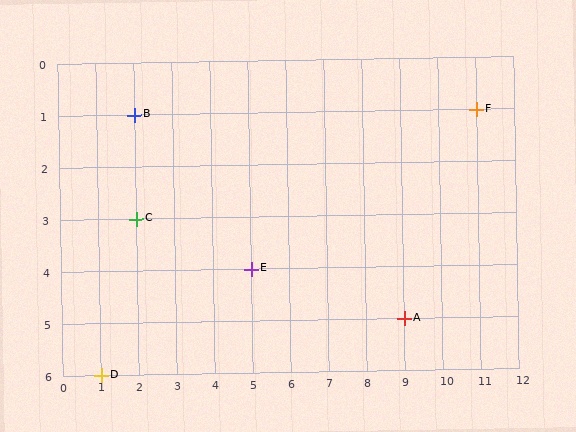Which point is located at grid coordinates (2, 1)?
Point B is at (2, 1).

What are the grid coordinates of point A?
Point A is at grid coordinates (9, 5).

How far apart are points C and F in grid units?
Points C and F are 9 columns and 2 rows apart (about 9.2 grid units diagonally).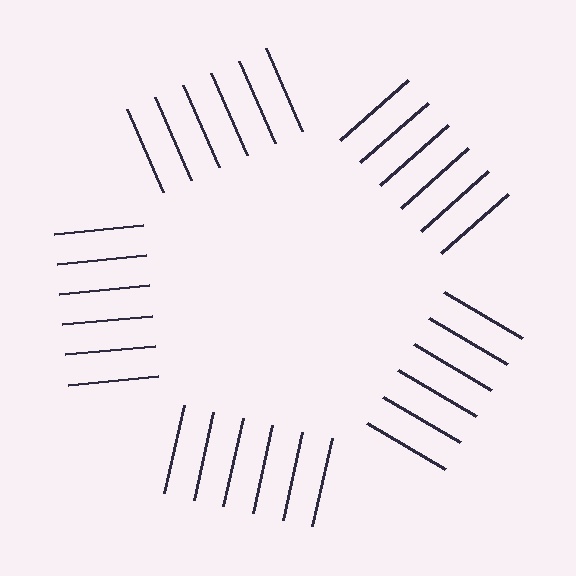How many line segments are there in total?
30 — 6 along each of the 5 edges.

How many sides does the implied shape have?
5 sides — the line-ends trace a pentagon.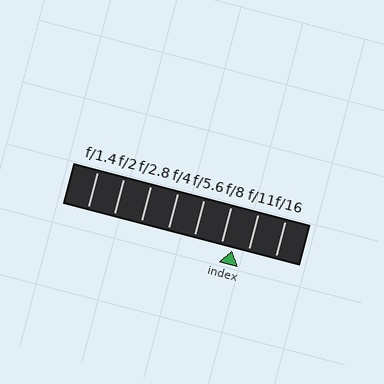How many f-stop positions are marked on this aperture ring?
There are 8 f-stop positions marked.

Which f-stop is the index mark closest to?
The index mark is closest to f/8.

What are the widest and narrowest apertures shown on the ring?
The widest aperture shown is f/1.4 and the narrowest is f/16.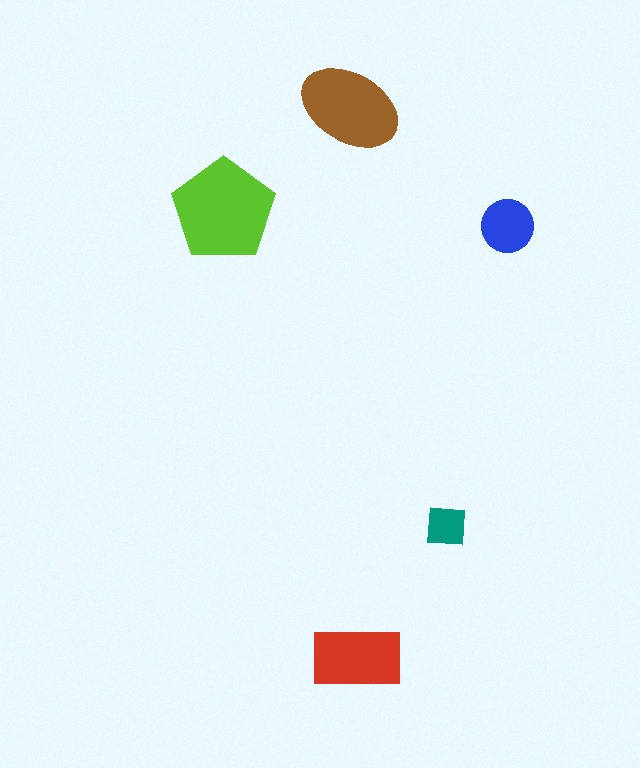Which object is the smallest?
The teal square.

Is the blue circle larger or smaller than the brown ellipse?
Smaller.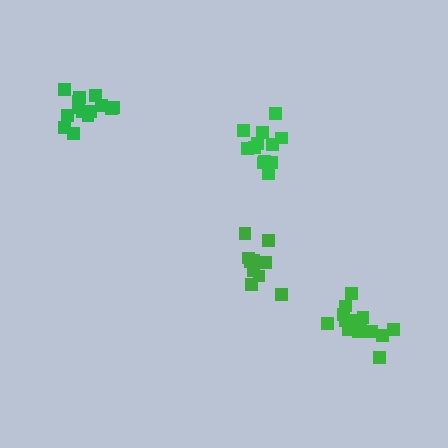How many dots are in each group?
Group 1: 15 dots, Group 2: 13 dots, Group 3: 16 dots, Group 4: 10 dots (54 total).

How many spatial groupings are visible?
There are 4 spatial groupings.